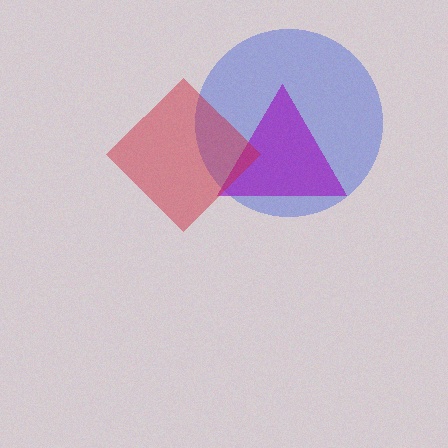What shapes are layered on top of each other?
The layered shapes are: a blue circle, a purple triangle, a red diamond.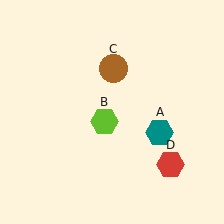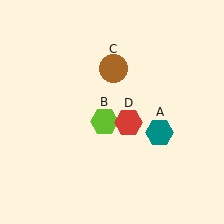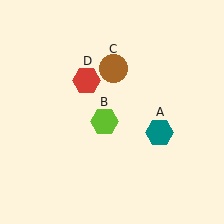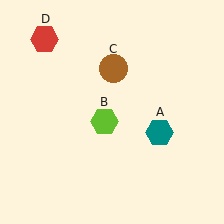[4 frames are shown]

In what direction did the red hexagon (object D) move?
The red hexagon (object D) moved up and to the left.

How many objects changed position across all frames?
1 object changed position: red hexagon (object D).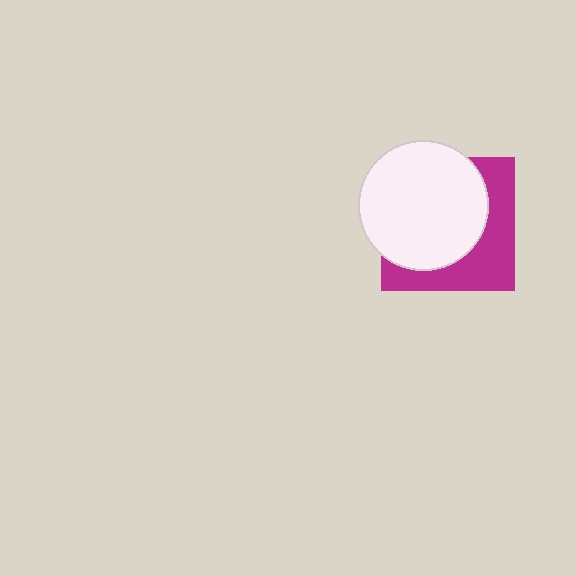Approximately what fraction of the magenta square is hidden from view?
Roughly 60% of the magenta square is hidden behind the white circle.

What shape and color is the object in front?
The object in front is a white circle.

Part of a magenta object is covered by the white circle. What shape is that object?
It is a square.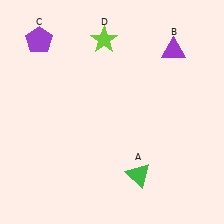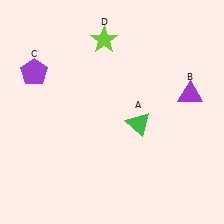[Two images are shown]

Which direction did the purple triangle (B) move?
The purple triangle (B) moved down.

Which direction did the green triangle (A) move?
The green triangle (A) moved up.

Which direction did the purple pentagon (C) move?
The purple pentagon (C) moved down.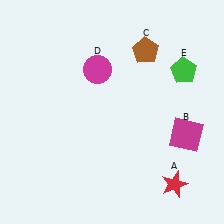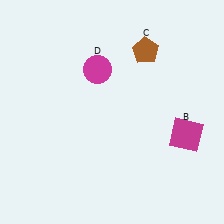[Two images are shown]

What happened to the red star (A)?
The red star (A) was removed in Image 2. It was in the bottom-right area of Image 1.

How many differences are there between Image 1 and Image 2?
There are 2 differences between the two images.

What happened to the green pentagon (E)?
The green pentagon (E) was removed in Image 2. It was in the top-right area of Image 1.